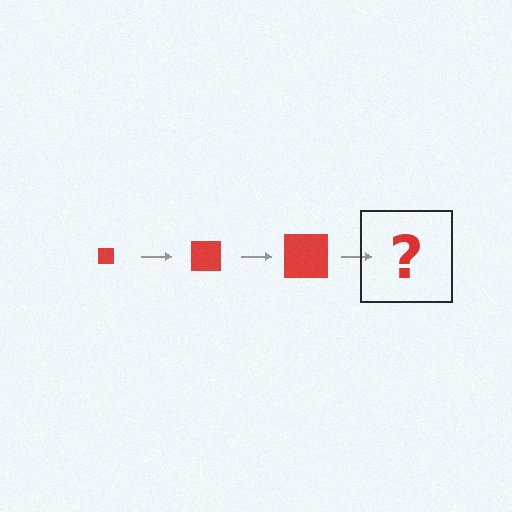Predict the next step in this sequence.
The next step is a red square, larger than the previous one.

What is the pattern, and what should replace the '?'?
The pattern is that the square gets progressively larger each step. The '?' should be a red square, larger than the previous one.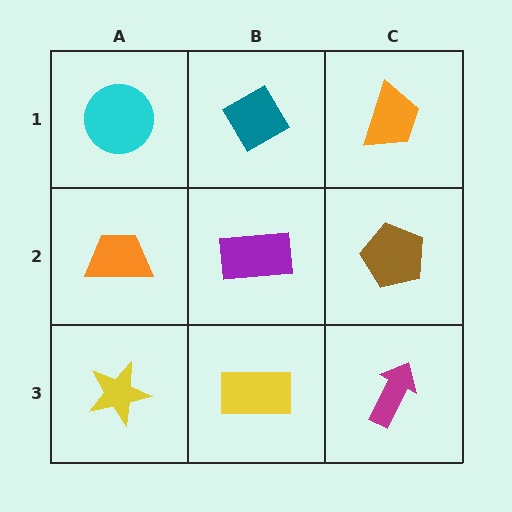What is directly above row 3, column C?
A brown pentagon.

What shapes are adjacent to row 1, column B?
A purple rectangle (row 2, column B), a cyan circle (row 1, column A), an orange trapezoid (row 1, column C).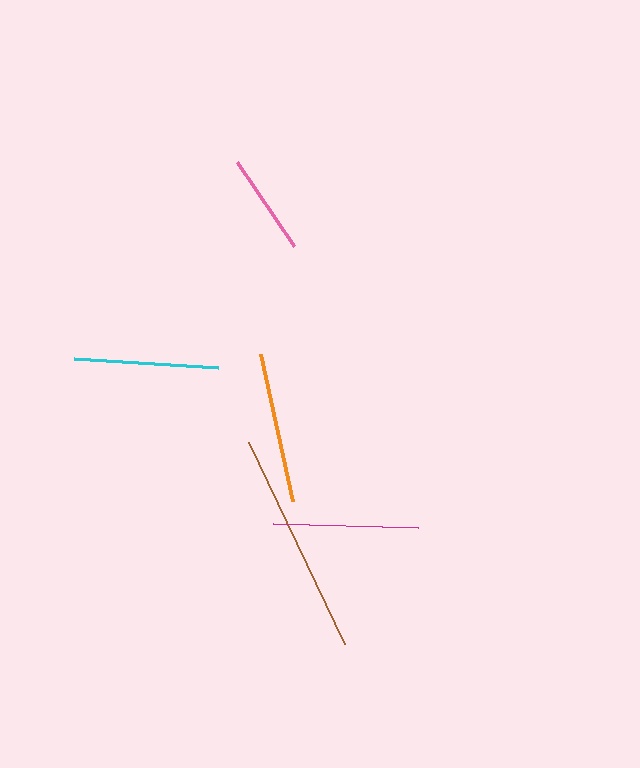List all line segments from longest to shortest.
From longest to shortest: brown, orange, magenta, cyan, pink.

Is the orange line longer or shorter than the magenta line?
The orange line is longer than the magenta line.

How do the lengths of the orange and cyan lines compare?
The orange and cyan lines are approximately the same length.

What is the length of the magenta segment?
The magenta segment is approximately 145 pixels long.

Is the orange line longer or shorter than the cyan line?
The orange line is longer than the cyan line.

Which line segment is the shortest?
The pink line is the shortest at approximately 101 pixels.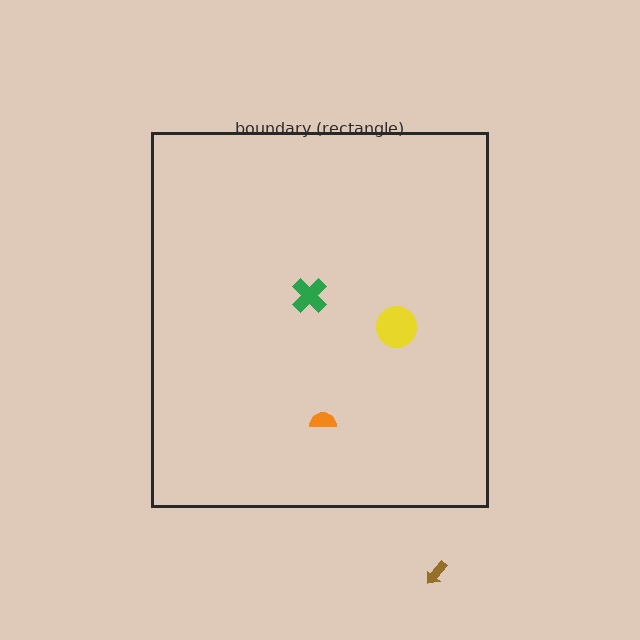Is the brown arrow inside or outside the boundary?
Outside.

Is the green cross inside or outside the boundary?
Inside.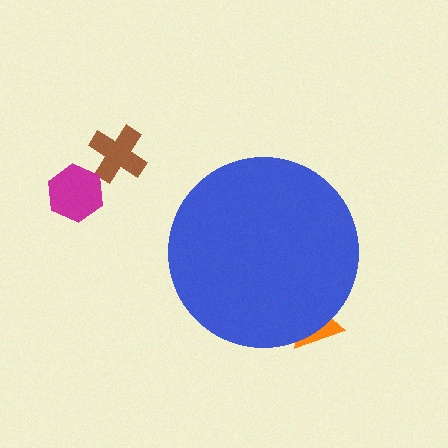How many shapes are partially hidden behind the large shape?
1 shape is partially hidden.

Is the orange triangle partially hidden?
Yes, the orange triangle is partially hidden behind the blue circle.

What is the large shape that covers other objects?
A blue circle.